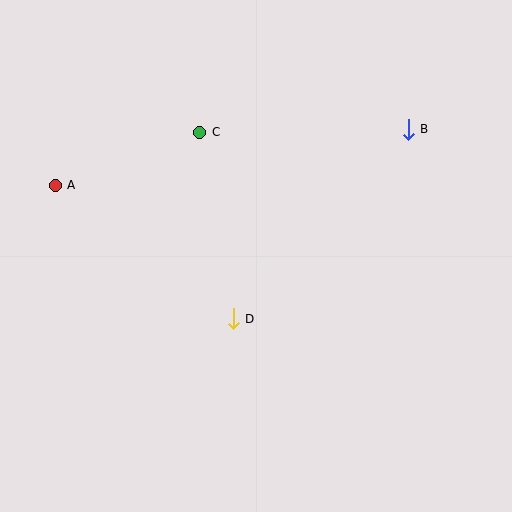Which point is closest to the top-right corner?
Point B is closest to the top-right corner.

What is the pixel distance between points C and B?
The distance between C and B is 209 pixels.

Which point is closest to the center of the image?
Point D at (233, 319) is closest to the center.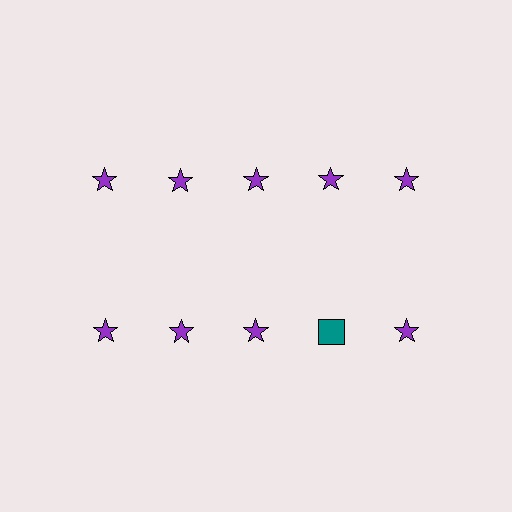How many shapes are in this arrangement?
There are 10 shapes arranged in a grid pattern.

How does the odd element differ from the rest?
It differs in both color (teal instead of purple) and shape (square instead of star).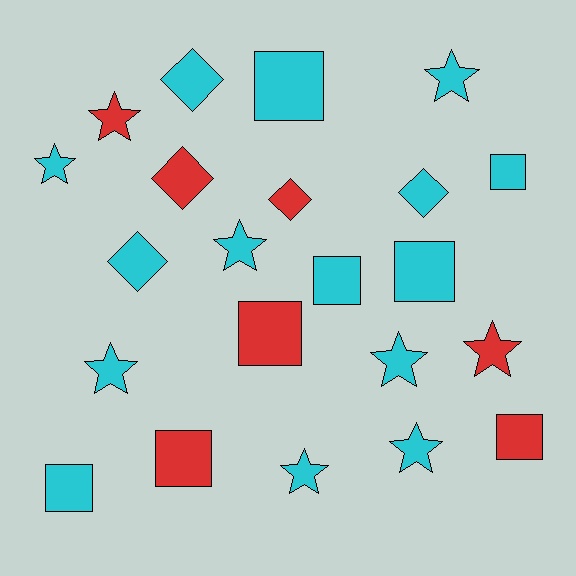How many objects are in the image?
There are 22 objects.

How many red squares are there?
There are 3 red squares.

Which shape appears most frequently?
Star, with 9 objects.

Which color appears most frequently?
Cyan, with 15 objects.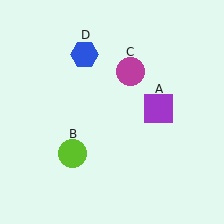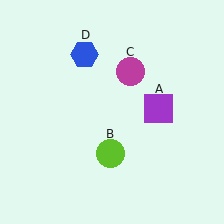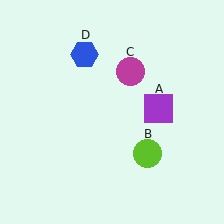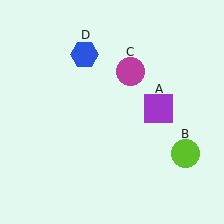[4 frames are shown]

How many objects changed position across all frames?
1 object changed position: lime circle (object B).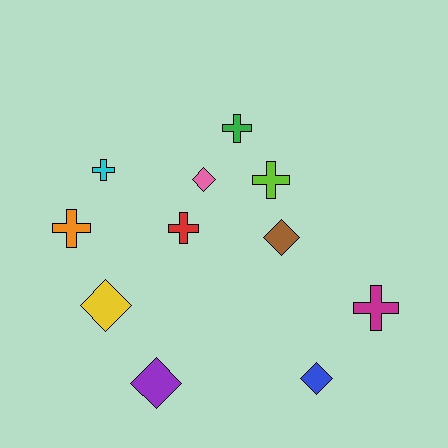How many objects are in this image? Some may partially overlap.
There are 11 objects.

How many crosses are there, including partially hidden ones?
There are 6 crosses.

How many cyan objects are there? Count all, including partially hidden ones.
There is 1 cyan object.